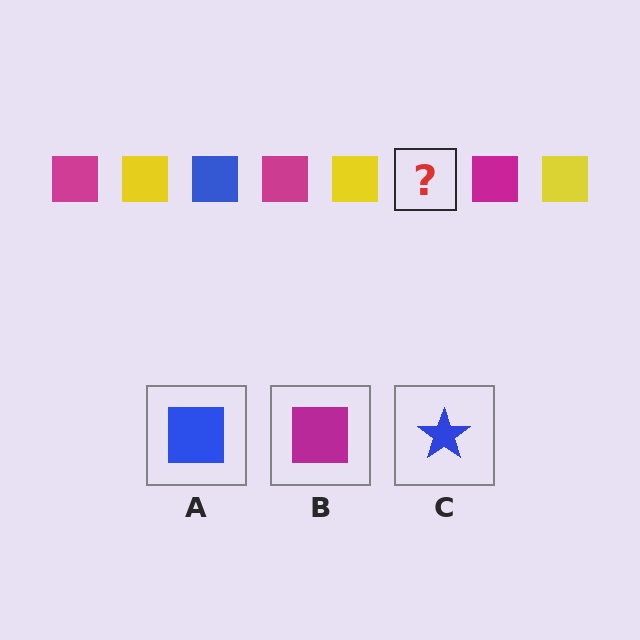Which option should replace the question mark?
Option A.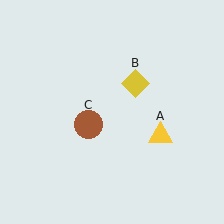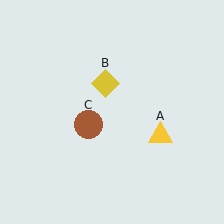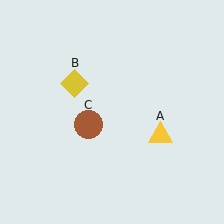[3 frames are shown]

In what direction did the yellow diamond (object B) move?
The yellow diamond (object B) moved left.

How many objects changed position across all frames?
1 object changed position: yellow diamond (object B).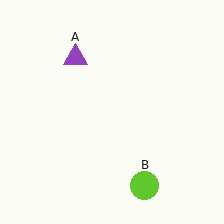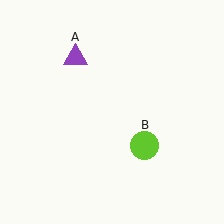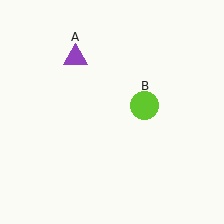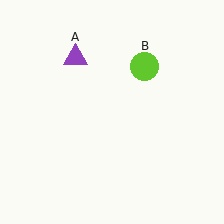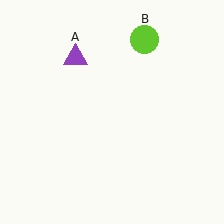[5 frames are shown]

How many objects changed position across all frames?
1 object changed position: lime circle (object B).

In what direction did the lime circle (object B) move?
The lime circle (object B) moved up.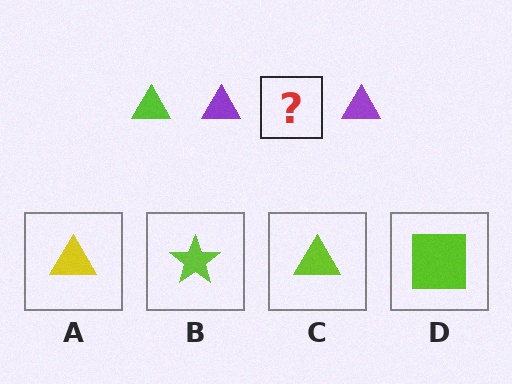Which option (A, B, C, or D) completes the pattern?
C.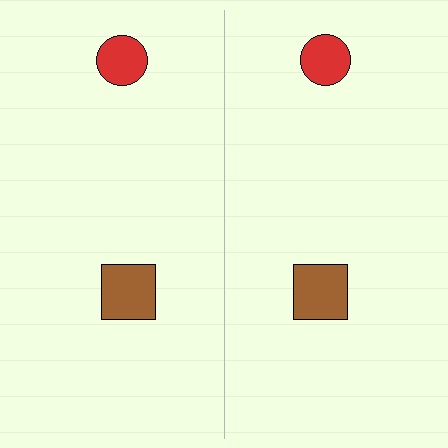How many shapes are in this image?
There are 4 shapes in this image.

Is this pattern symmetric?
Yes, this pattern has bilateral (reflection) symmetry.